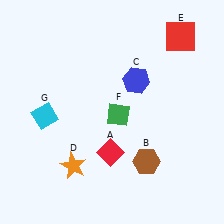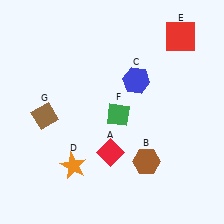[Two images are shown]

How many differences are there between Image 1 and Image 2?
There is 1 difference between the two images.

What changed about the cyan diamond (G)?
In Image 1, G is cyan. In Image 2, it changed to brown.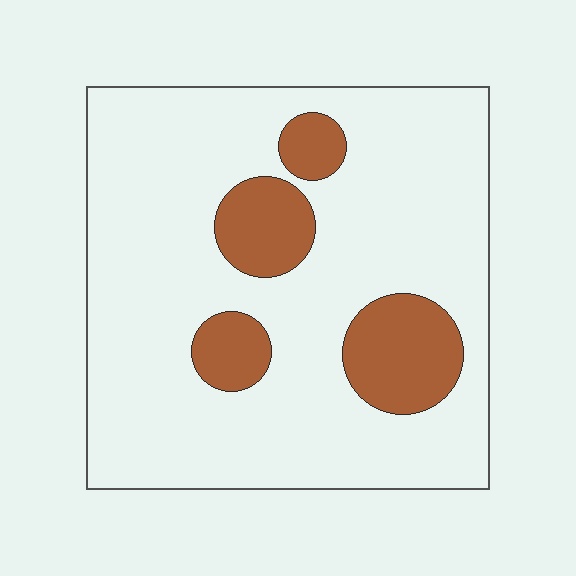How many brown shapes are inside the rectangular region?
4.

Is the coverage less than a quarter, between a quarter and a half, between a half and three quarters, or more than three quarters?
Less than a quarter.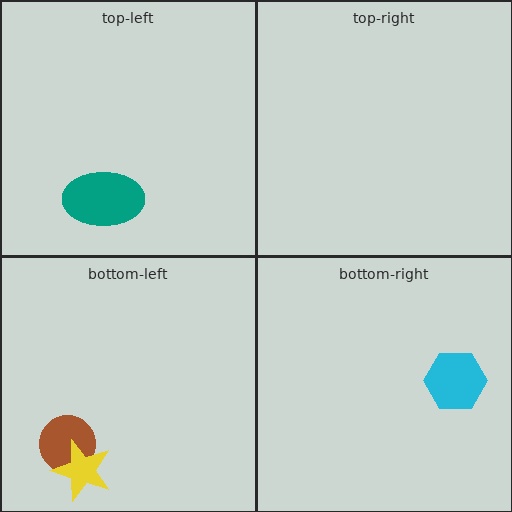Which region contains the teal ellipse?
The top-left region.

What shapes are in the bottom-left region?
The brown circle, the yellow star.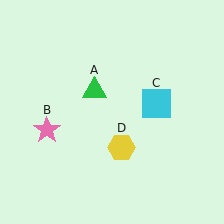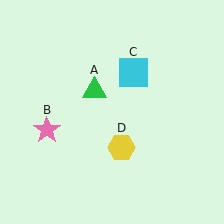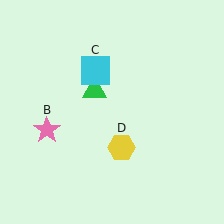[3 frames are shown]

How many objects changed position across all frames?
1 object changed position: cyan square (object C).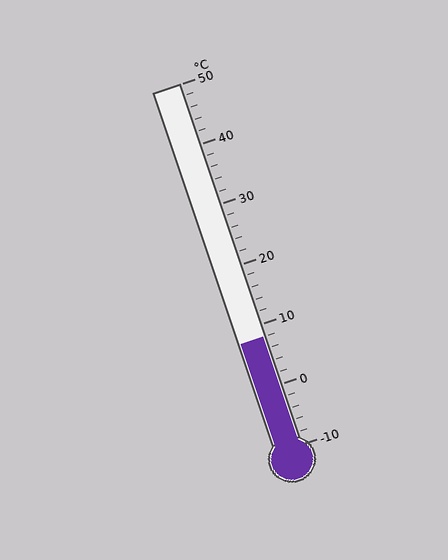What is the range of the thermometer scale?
The thermometer scale ranges from -10°C to 50°C.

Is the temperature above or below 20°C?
The temperature is below 20°C.